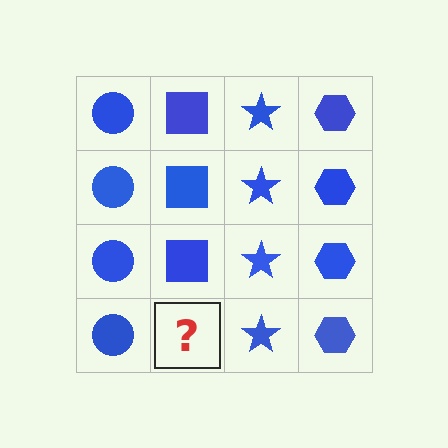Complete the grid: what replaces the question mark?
The question mark should be replaced with a blue square.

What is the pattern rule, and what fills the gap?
The rule is that each column has a consistent shape. The gap should be filled with a blue square.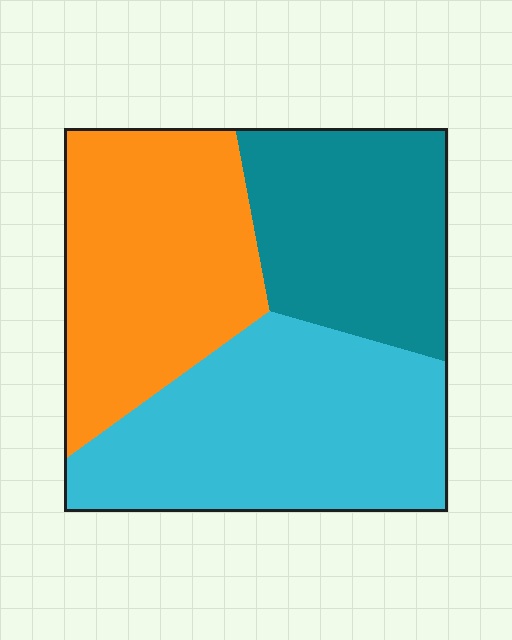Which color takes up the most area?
Cyan, at roughly 40%.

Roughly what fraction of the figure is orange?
Orange covers 34% of the figure.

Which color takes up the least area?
Teal, at roughly 25%.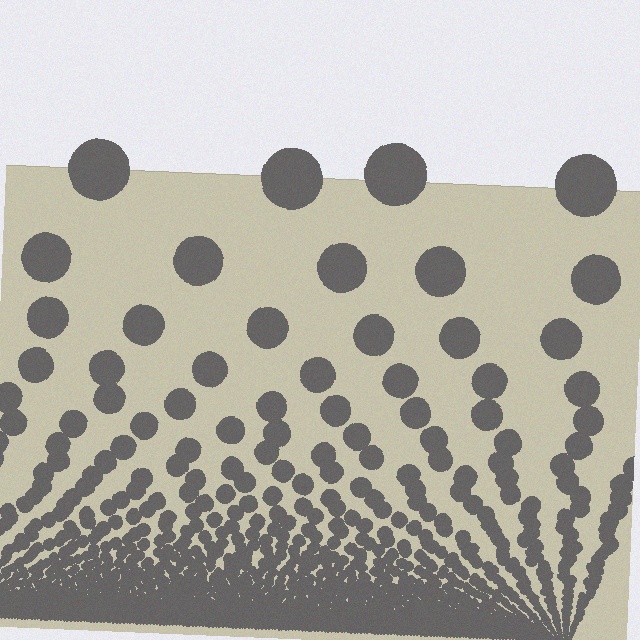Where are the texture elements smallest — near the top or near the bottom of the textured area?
Near the bottom.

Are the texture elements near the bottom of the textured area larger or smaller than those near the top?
Smaller. The gradient is inverted — elements near the bottom are smaller and denser.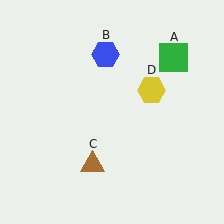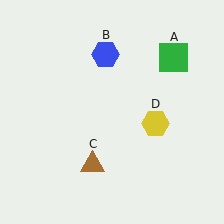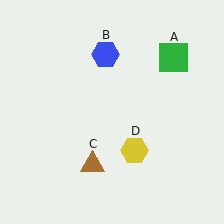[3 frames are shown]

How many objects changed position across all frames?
1 object changed position: yellow hexagon (object D).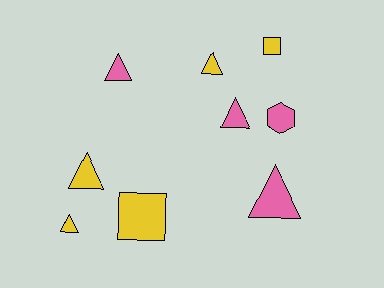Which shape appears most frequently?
Triangle, with 6 objects.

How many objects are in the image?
There are 9 objects.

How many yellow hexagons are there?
There are no yellow hexagons.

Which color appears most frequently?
Yellow, with 5 objects.